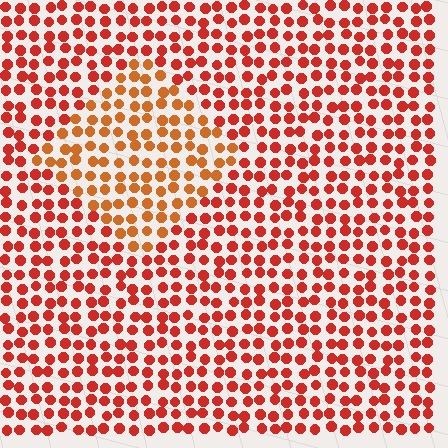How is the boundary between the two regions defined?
The boundary is defined purely by a slight shift in hue (about 24 degrees). Spacing, size, and orientation are identical on both sides.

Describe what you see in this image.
The image is filled with small red elements in a uniform arrangement. A diamond-shaped region is visible where the elements are tinted to a slightly different hue, forming a subtle color boundary.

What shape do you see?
I see a diamond.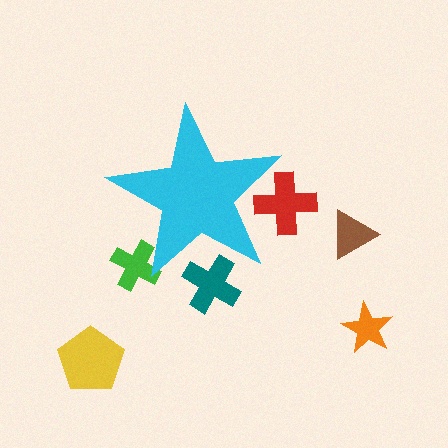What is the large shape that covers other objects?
A cyan star.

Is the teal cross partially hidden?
Yes, the teal cross is partially hidden behind the cyan star.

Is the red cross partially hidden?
Yes, the red cross is partially hidden behind the cyan star.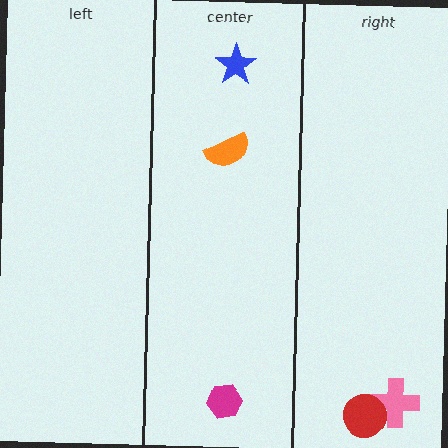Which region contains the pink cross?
The right region.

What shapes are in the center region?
The magenta hexagon, the orange semicircle, the blue star.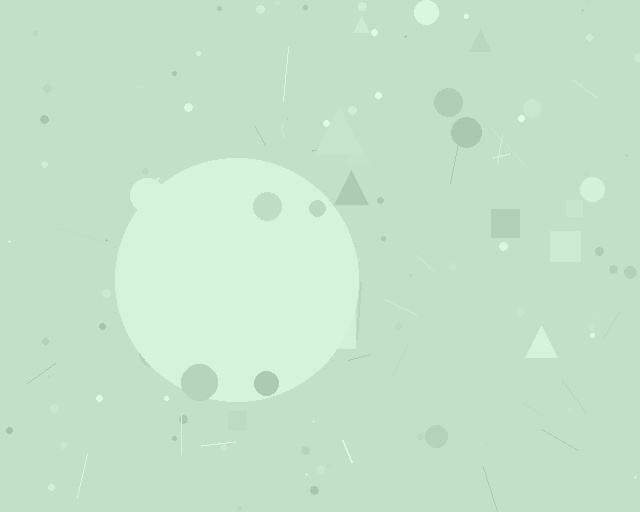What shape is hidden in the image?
A circle is hidden in the image.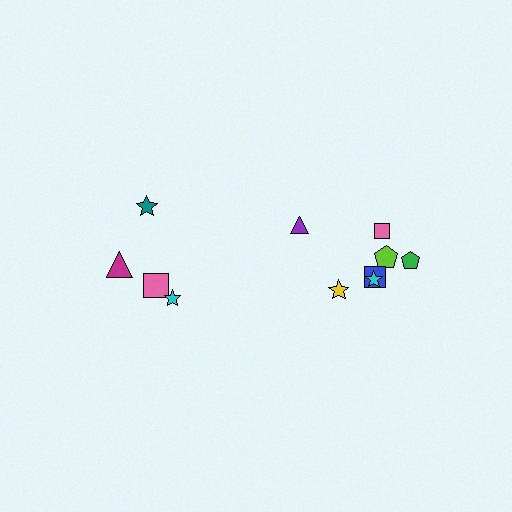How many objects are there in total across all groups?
There are 11 objects.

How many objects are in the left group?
There are 4 objects.